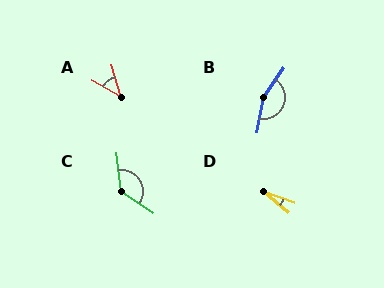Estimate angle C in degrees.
Approximately 130 degrees.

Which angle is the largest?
B, at approximately 156 degrees.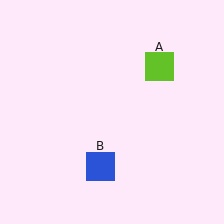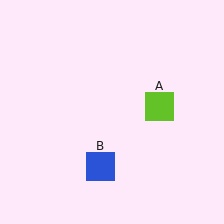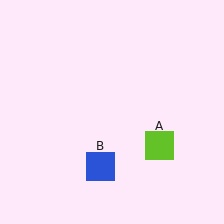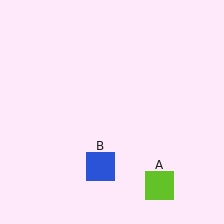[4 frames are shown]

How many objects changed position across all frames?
1 object changed position: lime square (object A).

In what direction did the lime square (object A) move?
The lime square (object A) moved down.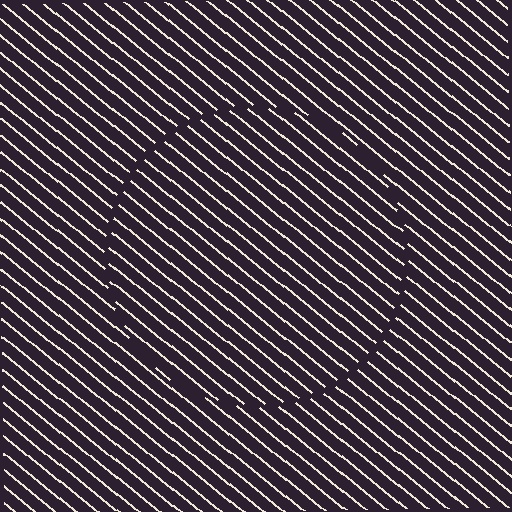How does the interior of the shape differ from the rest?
The interior of the shape contains the same grating, shifted by half a period — the contour is defined by the phase discontinuity where line-ends from the inner and outer gratings abut.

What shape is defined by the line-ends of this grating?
An illusory circle. The interior of the shape contains the same grating, shifted by half a period — the contour is defined by the phase discontinuity where line-ends from the inner and outer gratings abut.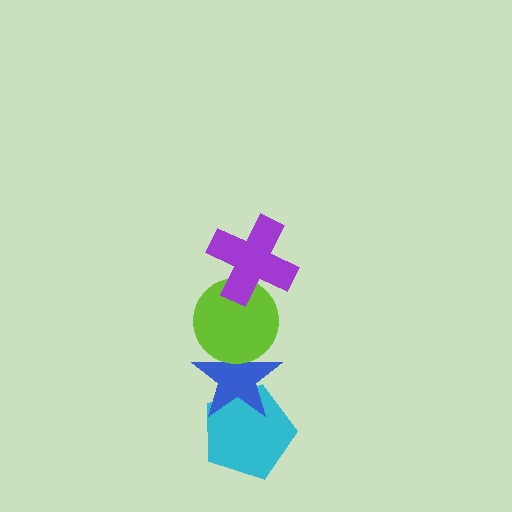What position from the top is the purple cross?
The purple cross is 1st from the top.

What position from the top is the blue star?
The blue star is 3rd from the top.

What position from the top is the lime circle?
The lime circle is 2nd from the top.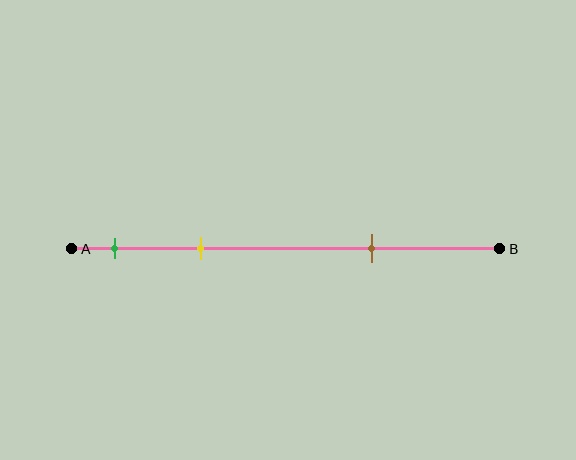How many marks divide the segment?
There are 3 marks dividing the segment.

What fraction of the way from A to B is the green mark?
The green mark is approximately 10% (0.1) of the way from A to B.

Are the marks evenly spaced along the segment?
No, the marks are not evenly spaced.